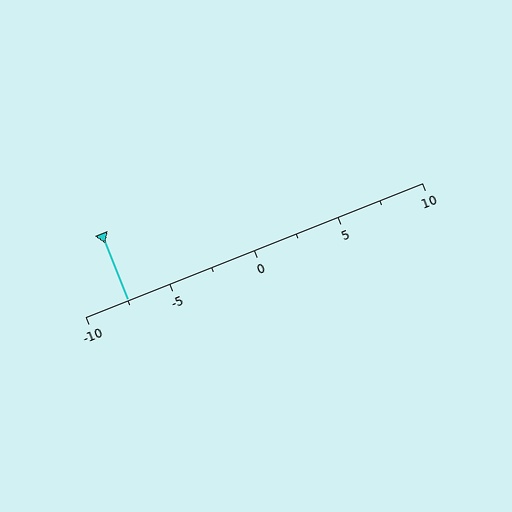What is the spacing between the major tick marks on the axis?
The major ticks are spaced 5 apart.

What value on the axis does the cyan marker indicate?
The marker indicates approximately -7.5.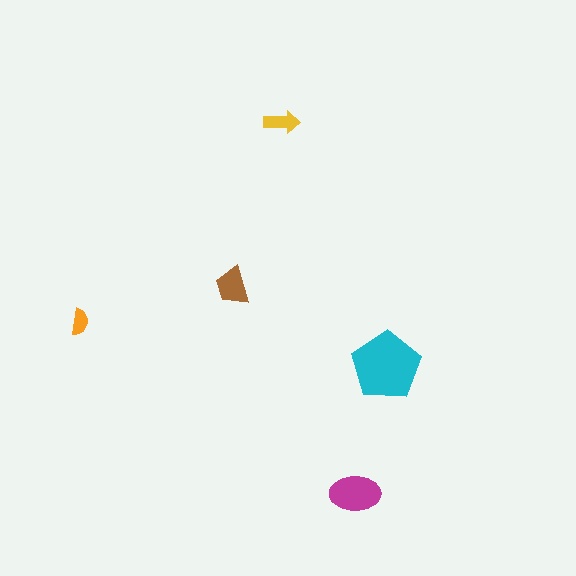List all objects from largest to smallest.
The cyan pentagon, the magenta ellipse, the brown trapezoid, the yellow arrow, the orange semicircle.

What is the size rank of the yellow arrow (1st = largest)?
4th.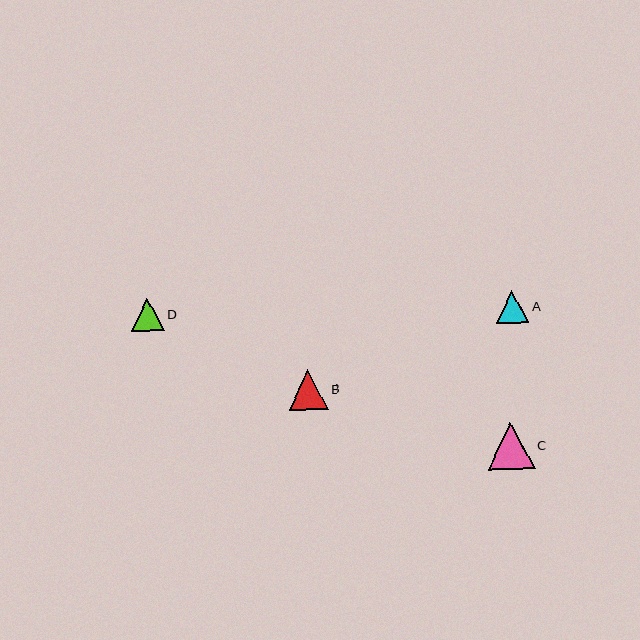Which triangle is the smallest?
Triangle A is the smallest with a size of approximately 33 pixels.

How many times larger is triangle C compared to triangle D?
Triangle C is approximately 1.4 times the size of triangle D.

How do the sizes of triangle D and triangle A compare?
Triangle D and triangle A are approximately the same size.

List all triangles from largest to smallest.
From largest to smallest: C, B, D, A.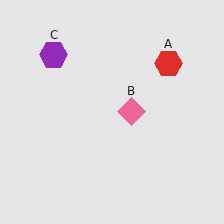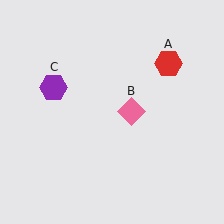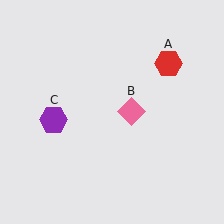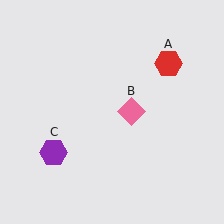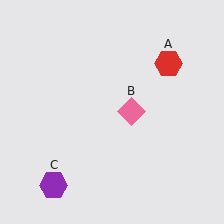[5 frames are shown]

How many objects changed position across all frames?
1 object changed position: purple hexagon (object C).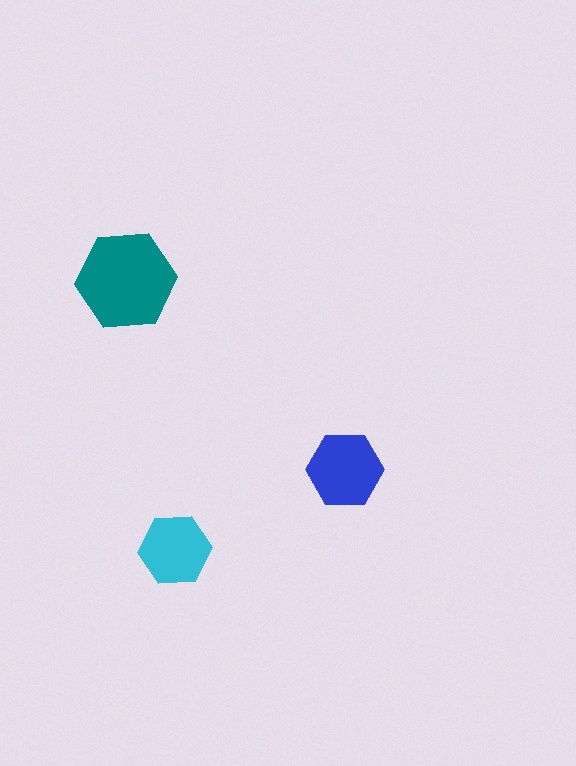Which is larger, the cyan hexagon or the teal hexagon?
The teal one.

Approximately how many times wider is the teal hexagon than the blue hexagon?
About 1.5 times wider.